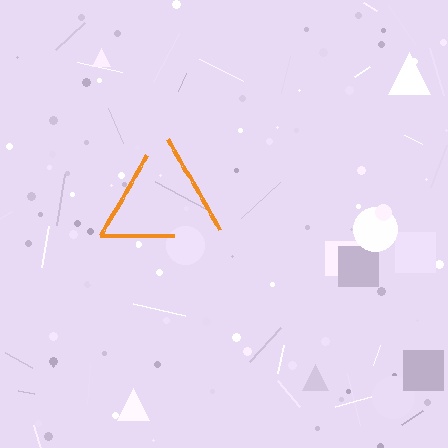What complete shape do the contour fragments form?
The contour fragments form a triangle.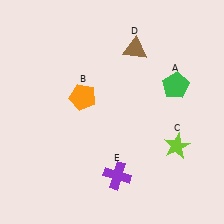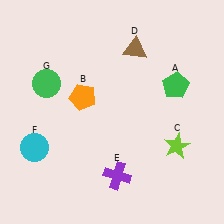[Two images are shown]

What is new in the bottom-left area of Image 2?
A cyan circle (F) was added in the bottom-left area of Image 2.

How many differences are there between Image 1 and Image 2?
There are 2 differences between the two images.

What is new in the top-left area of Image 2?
A green circle (G) was added in the top-left area of Image 2.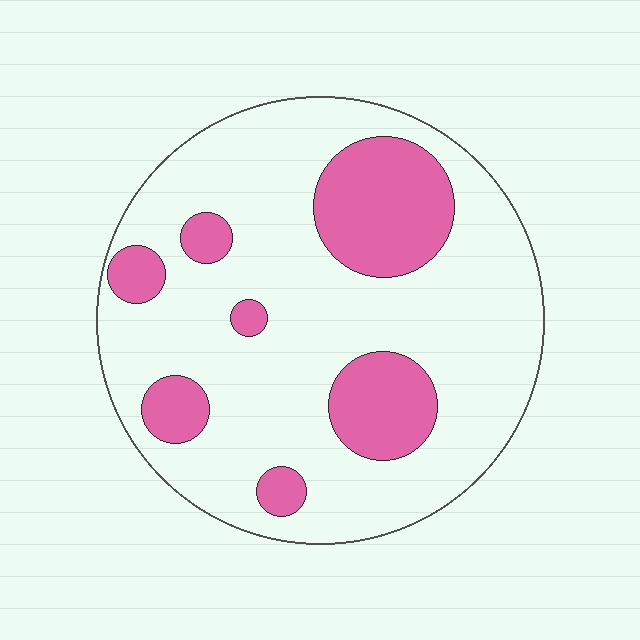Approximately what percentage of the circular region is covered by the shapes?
Approximately 25%.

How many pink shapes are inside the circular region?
7.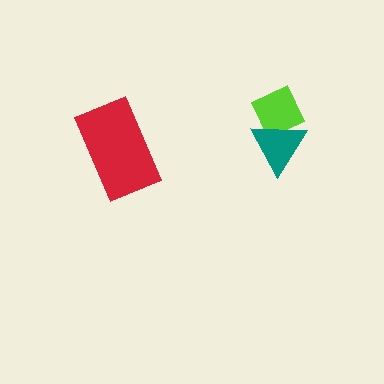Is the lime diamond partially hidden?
Yes, it is partially covered by another shape.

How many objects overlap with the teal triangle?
1 object overlaps with the teal triangle.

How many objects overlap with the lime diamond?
1 object overlaps with the lime diamond.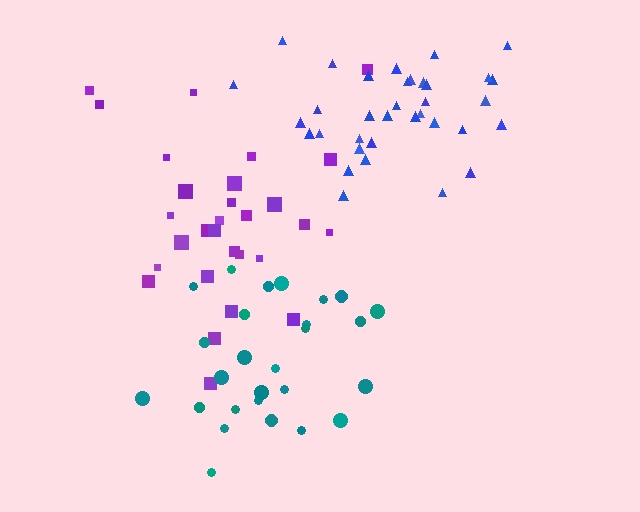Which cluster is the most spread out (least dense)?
Purple.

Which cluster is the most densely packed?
Blue.